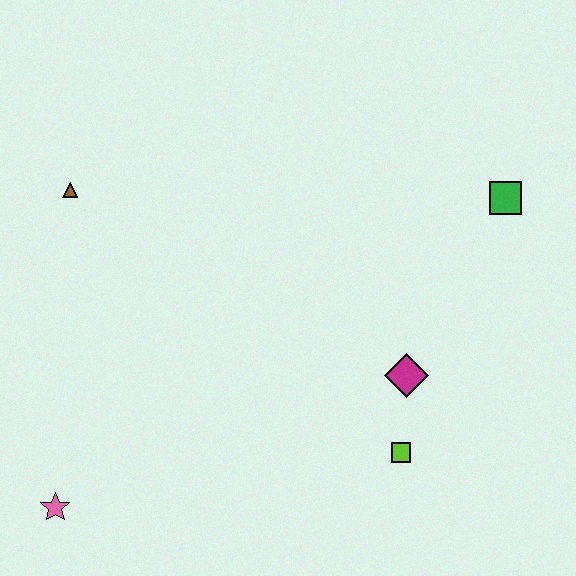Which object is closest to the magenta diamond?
The lime square is closest to the magenta diamond.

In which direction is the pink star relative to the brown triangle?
The pink star is below the brown triangle.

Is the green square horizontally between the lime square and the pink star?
No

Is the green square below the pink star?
No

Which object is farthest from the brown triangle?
The green square is farthest from the brown triangle.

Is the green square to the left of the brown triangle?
No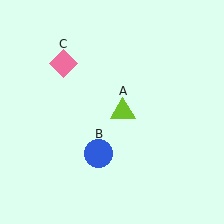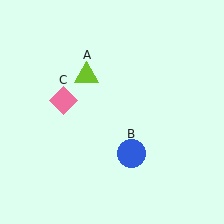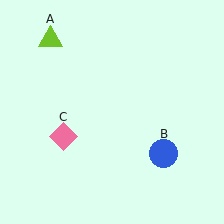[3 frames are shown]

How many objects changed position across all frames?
3 objects changed position: lime triangle (object A), blue circle (object B), pink diamond (object C).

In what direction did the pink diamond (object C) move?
The pink diamond (object C) moved down.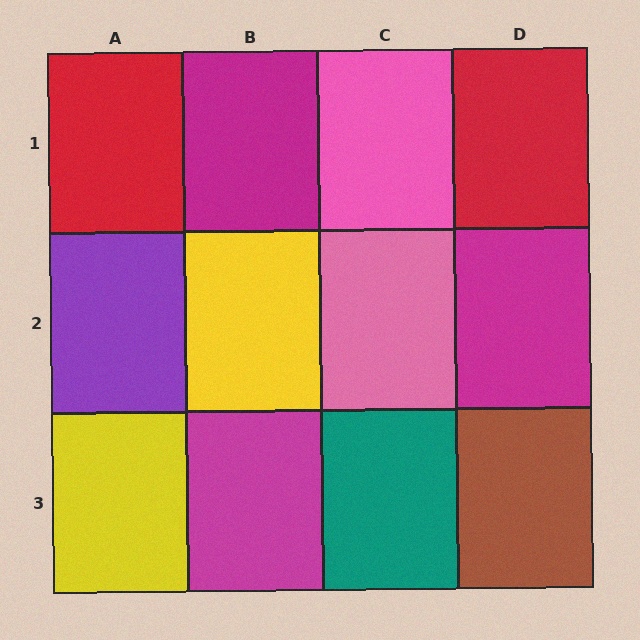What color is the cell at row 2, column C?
Pink.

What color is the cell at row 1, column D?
Red.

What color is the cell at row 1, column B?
Magenta.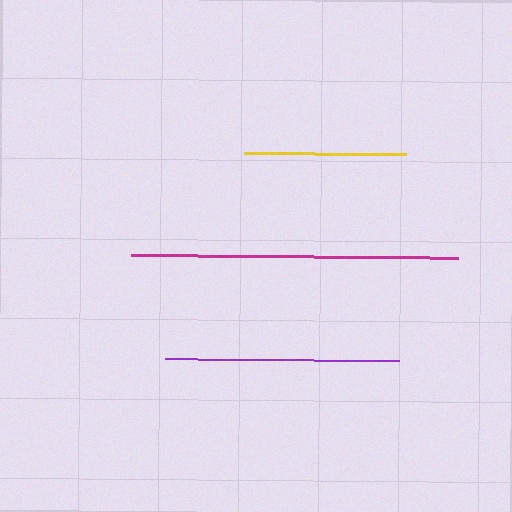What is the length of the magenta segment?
The magenta segment is approximately 328 pixels long.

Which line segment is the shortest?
The yellow line is the shortest at approximately 163 pixels.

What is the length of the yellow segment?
The yellow segment is approximately 163 pixels long.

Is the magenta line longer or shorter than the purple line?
The magenta line is longer than the purple line.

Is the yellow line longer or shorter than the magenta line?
The magenta line is longer than the yellow line.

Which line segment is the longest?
The magenta line is the longest at approximately 328 pixels.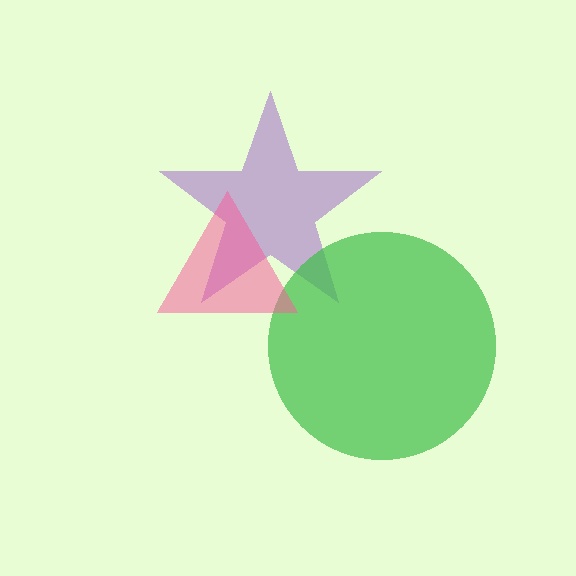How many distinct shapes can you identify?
There are 3 distinct shapes: a purple star, a green circle, a pink triangle.